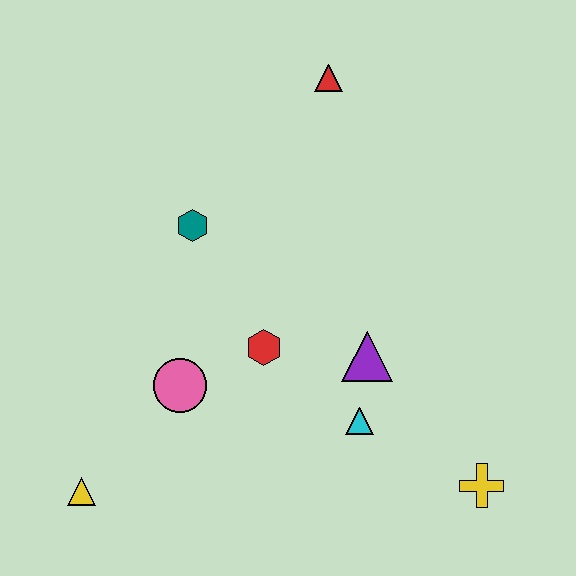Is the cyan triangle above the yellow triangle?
Yes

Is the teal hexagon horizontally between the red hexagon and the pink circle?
Yes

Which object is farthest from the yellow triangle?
The red triangle is farthest from the yellow triangle.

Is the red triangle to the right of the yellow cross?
No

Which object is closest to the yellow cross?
The cyan triangle is closest to the yellow cross.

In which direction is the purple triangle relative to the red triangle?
The purple triangle is below the red triangle.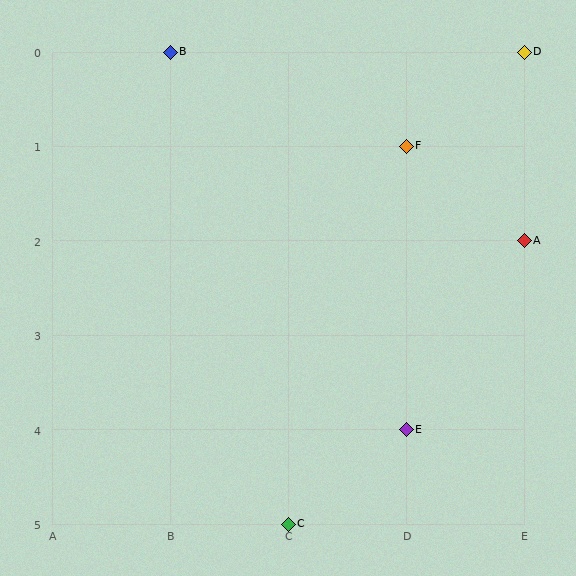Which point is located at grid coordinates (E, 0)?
Point D is at (E, 0).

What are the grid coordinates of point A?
Point A is at grid coordinates (E, 2).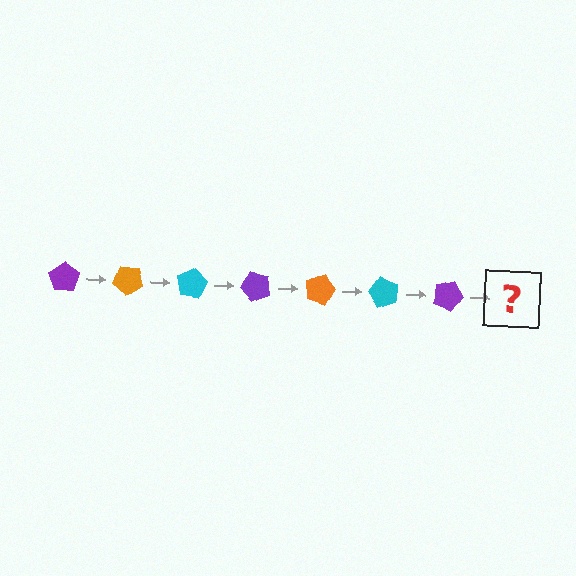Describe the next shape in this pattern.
It should be an orange pentagon, rotated 280 degrees from the start.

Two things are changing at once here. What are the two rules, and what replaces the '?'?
The two rules are that it rotates 40 degrees each step and the color cycles through purple, orange, and cyan. The '?' should be an orange pentagon, rotated 280 degrees from the start.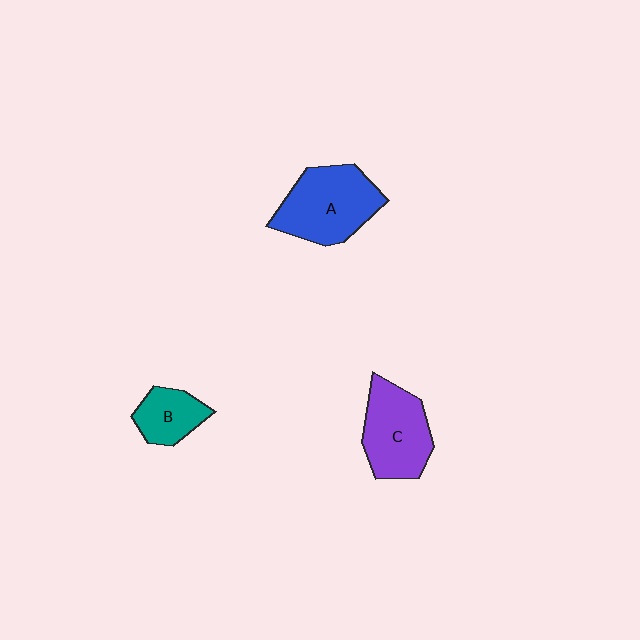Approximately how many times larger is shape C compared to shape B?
Approximately 1.8 times.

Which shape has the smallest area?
Shape B (teal).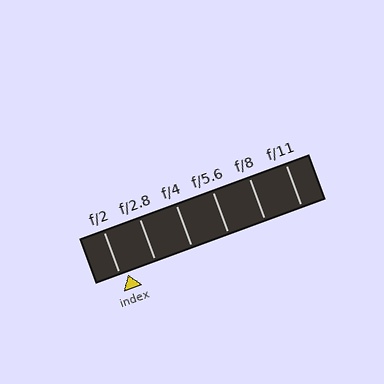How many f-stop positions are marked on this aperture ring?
There are 6 f-stop positions marked.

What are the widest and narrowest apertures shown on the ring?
The widest aperture shown is f/2 and the narrowest is f/11.